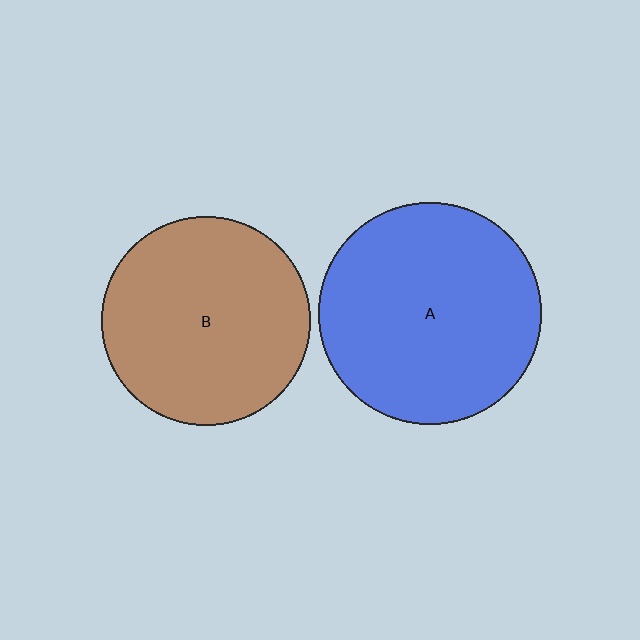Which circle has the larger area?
Circle A (blue).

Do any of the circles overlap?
No, none of the circles overlap.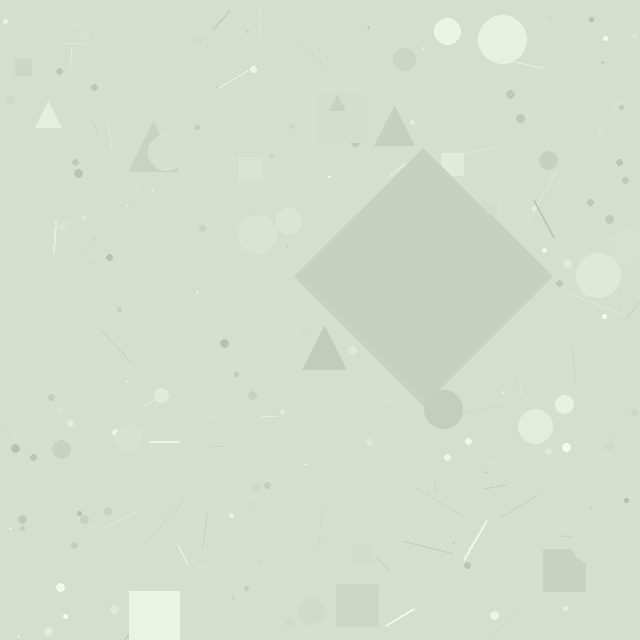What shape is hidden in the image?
A diamond is hidden in the image.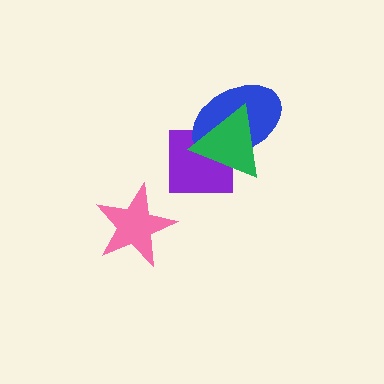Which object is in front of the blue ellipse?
The green triangle is in front of the blue ellipse.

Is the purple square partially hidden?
Yes, it is partially covered by another shape.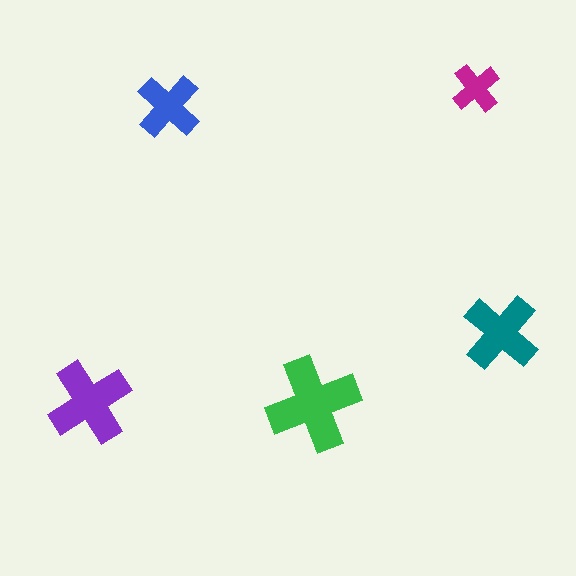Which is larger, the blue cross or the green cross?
The green one.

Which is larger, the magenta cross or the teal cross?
The teal one.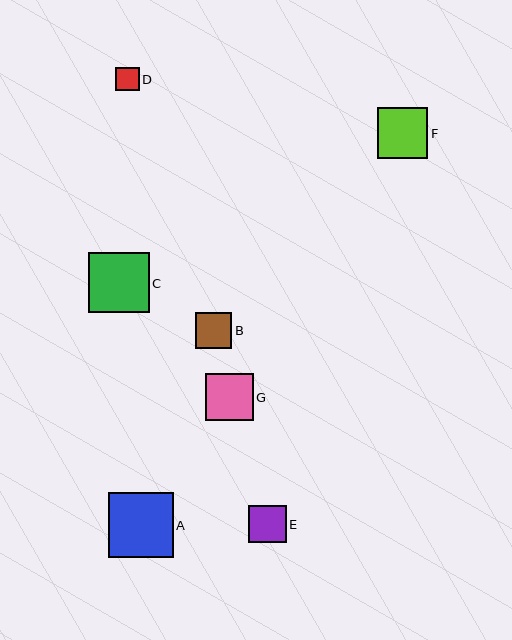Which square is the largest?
Square A is the largest with a size of approximately 65 pixels.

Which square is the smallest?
Square D is the smallest with a size of approximately 24 pixels.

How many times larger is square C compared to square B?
Square C is approximately 1.7 times the size of square B.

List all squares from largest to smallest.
From largest to smallest: A, C, F, G, E, B, D.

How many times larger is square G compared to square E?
Square G is approximately 1.3 times the size of square E.